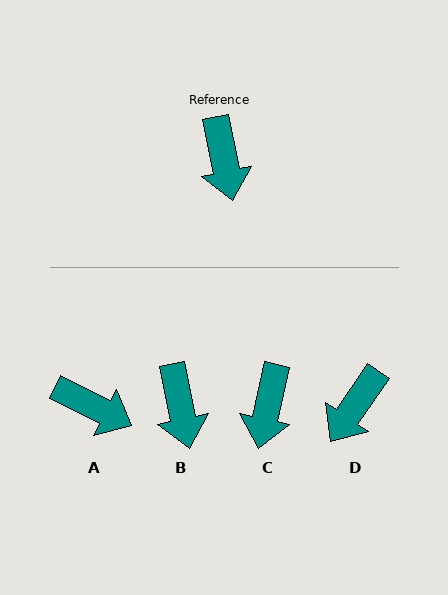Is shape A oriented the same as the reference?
No, it is off by about 52 degrees.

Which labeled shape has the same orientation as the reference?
B.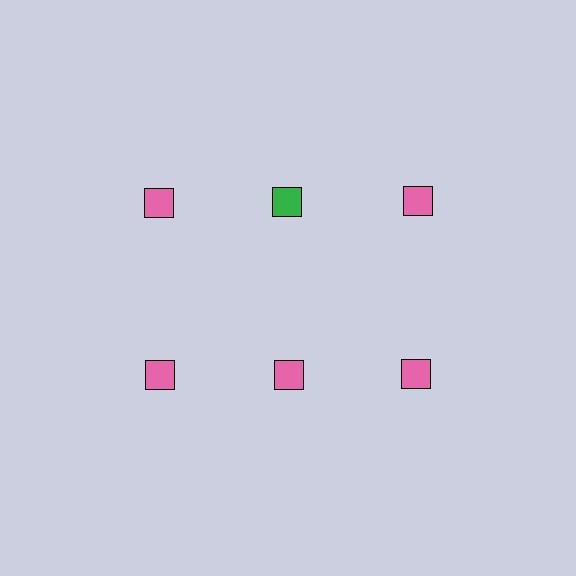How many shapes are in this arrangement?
There are 6 shapes arranged in a grid pattern.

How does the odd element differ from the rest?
It has a different color: green instead of pink.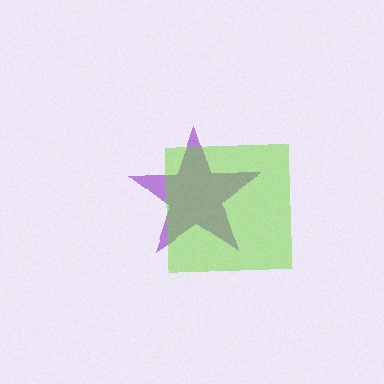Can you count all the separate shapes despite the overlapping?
Yes, there are 2 separate shapes.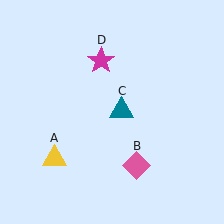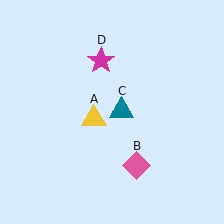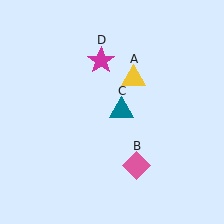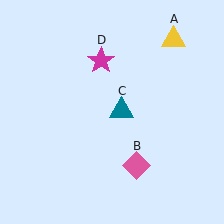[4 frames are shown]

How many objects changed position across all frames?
1 object changed position: yellow triangle (object A).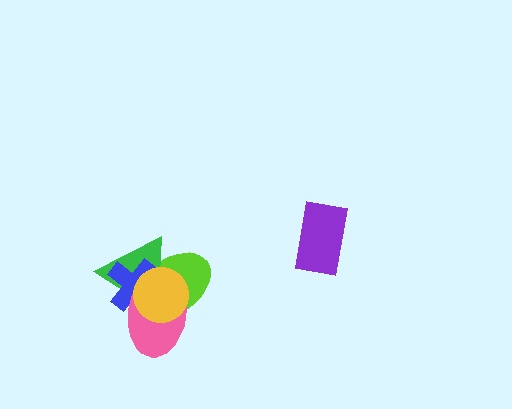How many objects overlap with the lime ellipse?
4 objects overlap with the lime ellipse.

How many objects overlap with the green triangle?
4 objects overlap with the green triangle.